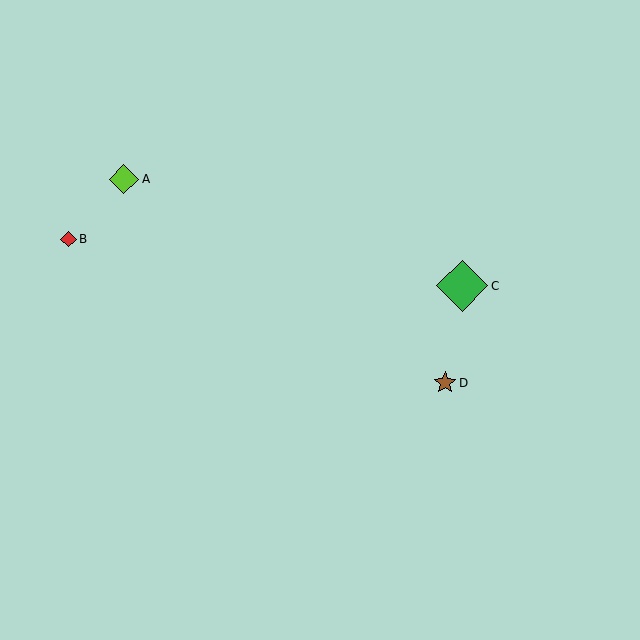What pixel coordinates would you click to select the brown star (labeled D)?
Click at (445, 383) to select the brown star D.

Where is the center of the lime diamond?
The center of the lime diamond is at (124, 179).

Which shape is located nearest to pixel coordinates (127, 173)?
The lime diamond (labeled A) at (124, 179) is nearest to that location.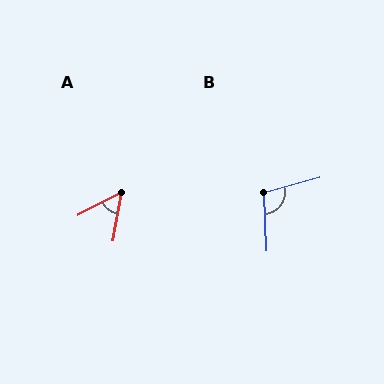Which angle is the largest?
B, at approximately 102 degrees.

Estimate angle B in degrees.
Approximately 102 degrees.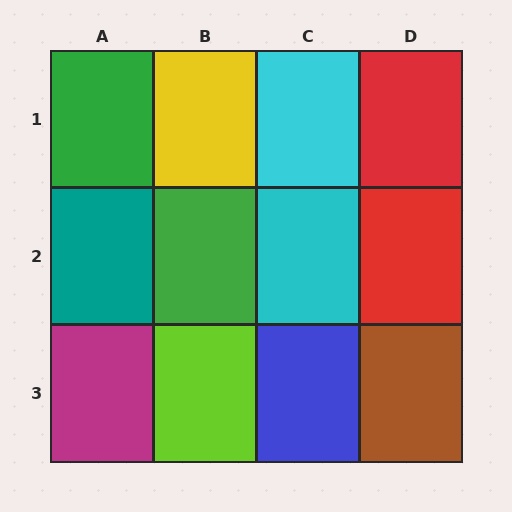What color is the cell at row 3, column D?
Brown.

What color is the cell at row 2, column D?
Red.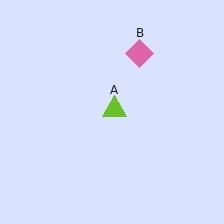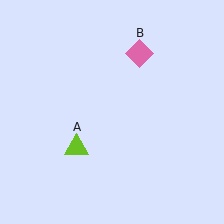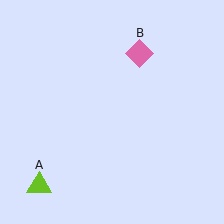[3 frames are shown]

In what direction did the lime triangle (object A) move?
The lime triangle (object A) moved down and to the left.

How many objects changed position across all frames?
1 object changed position: lime triangle (object A).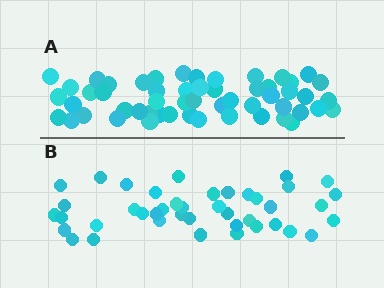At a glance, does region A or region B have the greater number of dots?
Region A (the top region) has more dots.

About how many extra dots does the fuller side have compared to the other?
Region A has roughly 12 or so more dots than region B.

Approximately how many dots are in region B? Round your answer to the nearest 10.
About 40 dots. (The exact count is 42, which rounds to 40.)